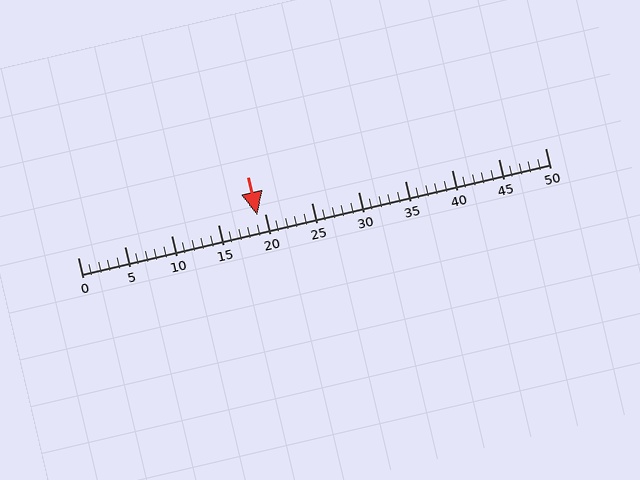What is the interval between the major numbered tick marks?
The major tick marks are spaced 5 units apart.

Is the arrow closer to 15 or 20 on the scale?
The arrow is closer to 20.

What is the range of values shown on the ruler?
The ruler shows values from 0 to 50.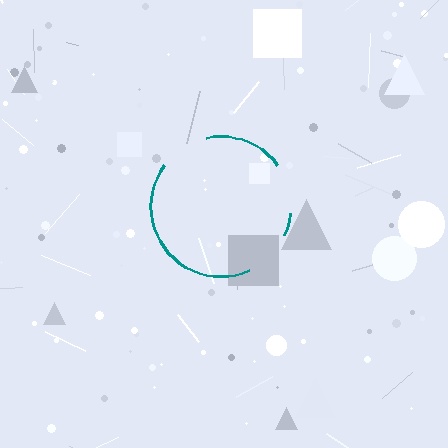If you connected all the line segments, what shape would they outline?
They would outline a circle.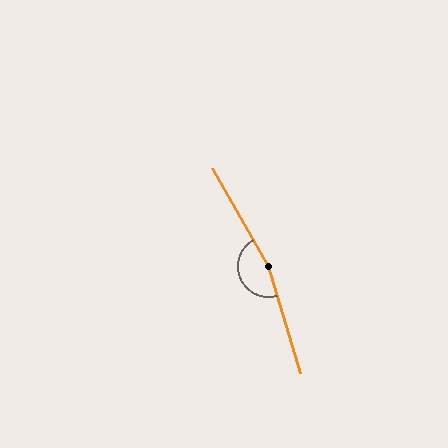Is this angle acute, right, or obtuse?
It is obtuse.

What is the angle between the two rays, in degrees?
Approximately 167 degrees.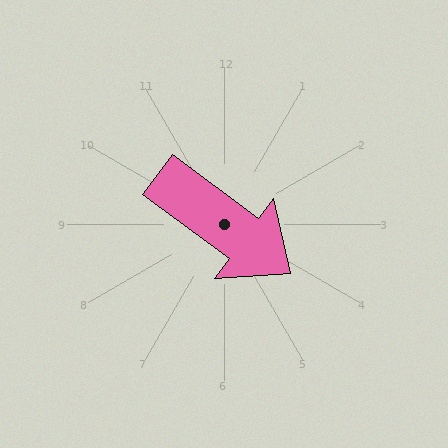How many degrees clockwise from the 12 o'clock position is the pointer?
Approximately 127 degrees.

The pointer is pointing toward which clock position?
Roughly 4 o'clock.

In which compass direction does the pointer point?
Southeast.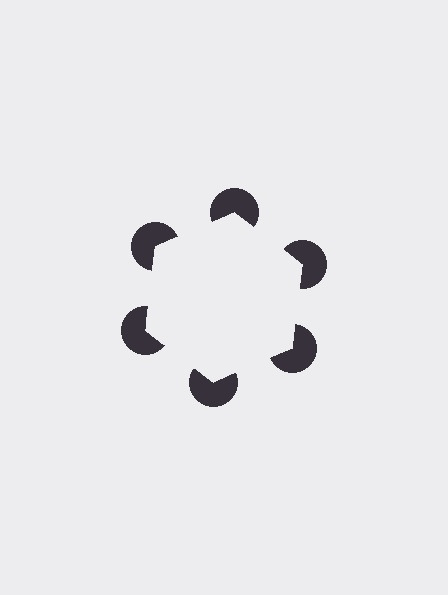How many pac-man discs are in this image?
There are 6 — one at each vertex of the illusory hexagon.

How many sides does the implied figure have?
6 sides.